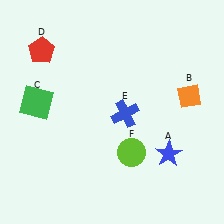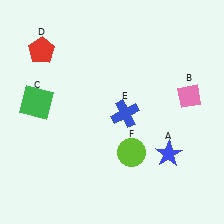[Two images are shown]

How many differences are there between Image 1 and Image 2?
There is 1 difference between the two images.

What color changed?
The diamond (B) changed from orange in Image 1 to pink in Image 2.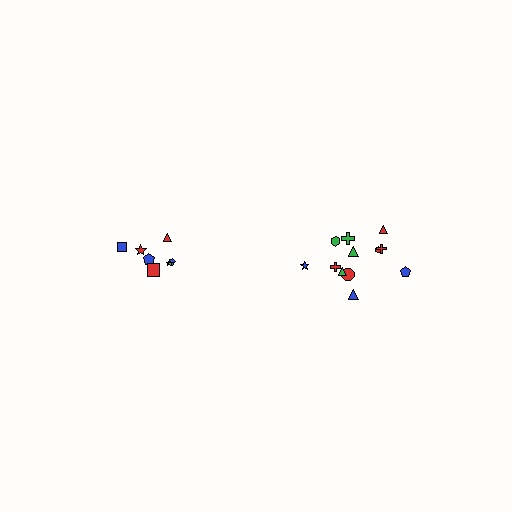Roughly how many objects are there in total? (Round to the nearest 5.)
Roughly 20 objects in total.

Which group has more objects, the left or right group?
The right group.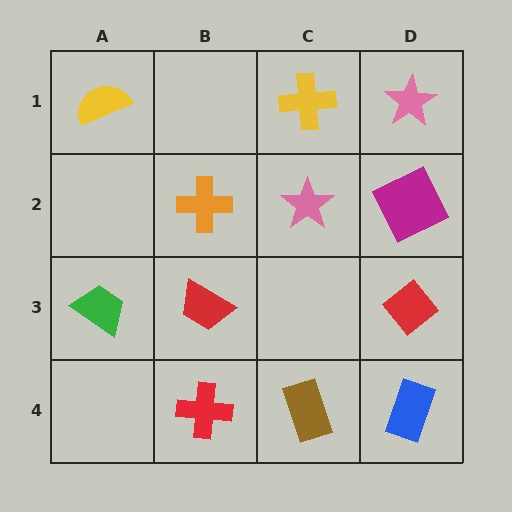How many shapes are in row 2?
3 shapes.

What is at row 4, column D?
A blue rectangle.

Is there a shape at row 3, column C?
No, that cell is empty.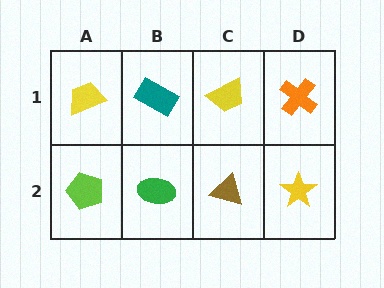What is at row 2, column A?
A lime pentagon.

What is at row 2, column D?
A yellow star.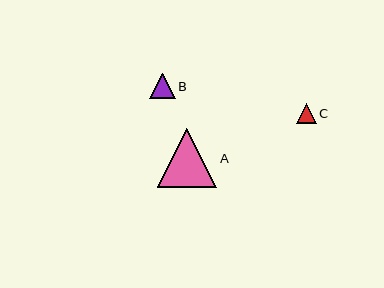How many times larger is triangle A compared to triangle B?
Triangle A is approximately 2.3 times the size of triangle B.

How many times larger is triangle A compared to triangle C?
Triangle A is approximately 3.0 times the size of triangle C.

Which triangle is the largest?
Triangle A is the largest with a size of approximately 60 pixels.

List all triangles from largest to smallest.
From largest to smallest: A, B, C.